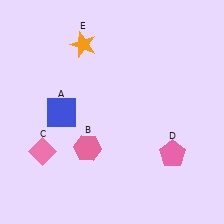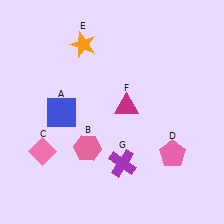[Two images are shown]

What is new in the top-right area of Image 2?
A magenta triangle (F) was added in the top-right area of Image 2.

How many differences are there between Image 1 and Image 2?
There are 2 differences between the two images.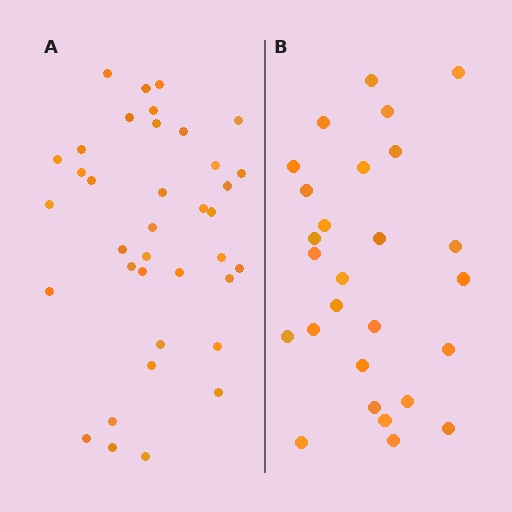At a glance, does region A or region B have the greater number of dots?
Region A (the left region) has more dots.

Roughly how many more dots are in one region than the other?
Region A has roughly 10 or so more dots than region B.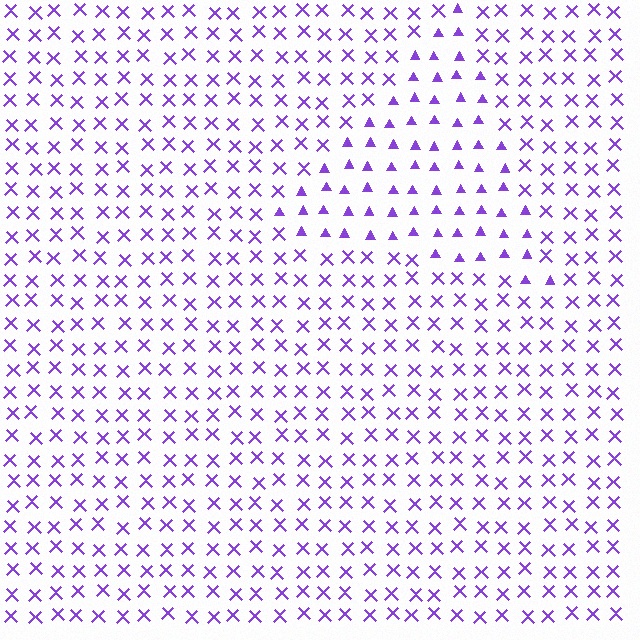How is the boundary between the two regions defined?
The boundary is defined by a change in element shape: triangles inside vs. X marks outside. All elements share the same color and spacing.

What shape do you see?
I see a triangle.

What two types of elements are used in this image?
The image uses triangles inside the triangle region and X marks outside it.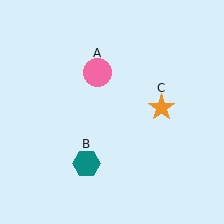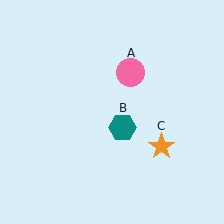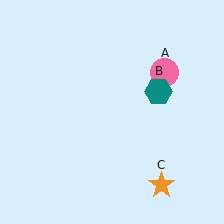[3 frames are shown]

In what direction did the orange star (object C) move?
The orange star (object C) moved down.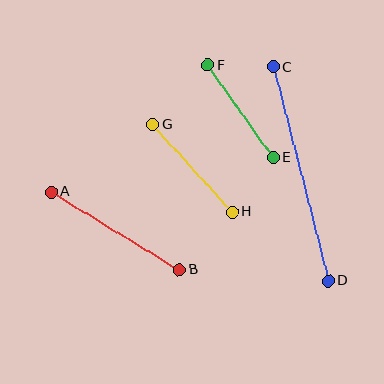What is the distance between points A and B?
The distance is approximately 150 pixels.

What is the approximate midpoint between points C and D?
The midpoint is at approximately (301, 174) pixels.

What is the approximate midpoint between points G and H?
The midpoint is at approximately (192, 168) pixels.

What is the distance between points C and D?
The distance is approximately 221 pixels.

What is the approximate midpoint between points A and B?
The midpoint is at approximately (115, 231) pixels.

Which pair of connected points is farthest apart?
Points C and D are farthest apart.